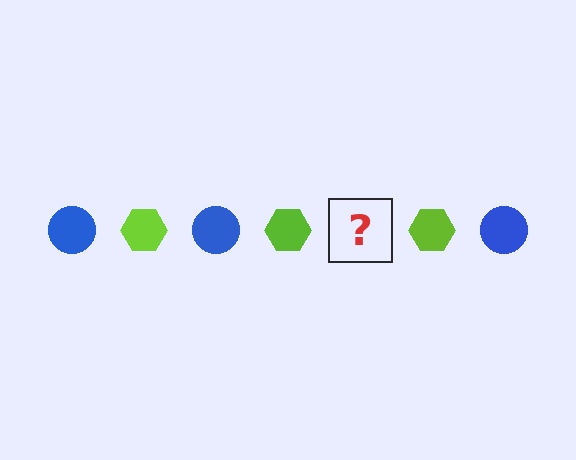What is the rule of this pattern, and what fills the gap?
The rule is that the pattern alternates between blue circle and lime hexagon. The gap should be filled with a blue circle.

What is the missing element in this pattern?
The missing element is a blue circle.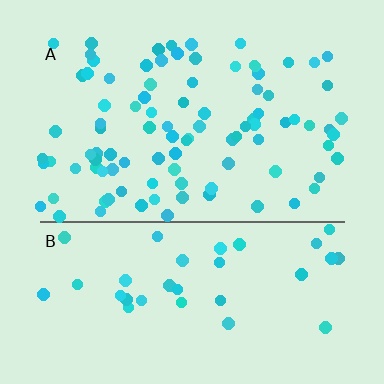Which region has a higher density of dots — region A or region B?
A (the top).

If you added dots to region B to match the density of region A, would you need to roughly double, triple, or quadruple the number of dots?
Approximately triple.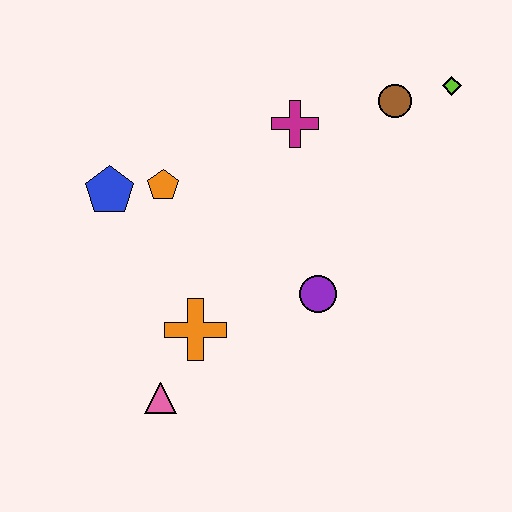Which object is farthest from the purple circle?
The lime diamond is farthest from the purple circle.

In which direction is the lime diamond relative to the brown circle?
The lime diamond is to the right of the brown circle.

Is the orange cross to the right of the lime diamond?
No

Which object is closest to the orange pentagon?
The blue pentagon is closest to the orange pentagon.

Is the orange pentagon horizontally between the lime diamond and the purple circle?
No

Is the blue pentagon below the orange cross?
No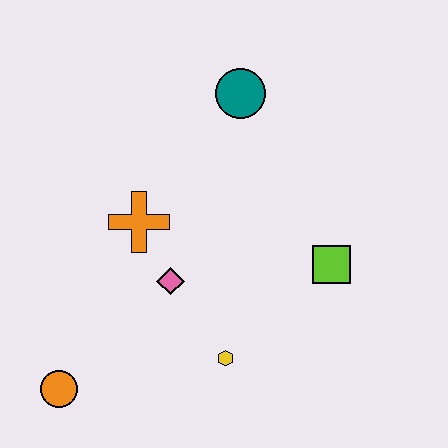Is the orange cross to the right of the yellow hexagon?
No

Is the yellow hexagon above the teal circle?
No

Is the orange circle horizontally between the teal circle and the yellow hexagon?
No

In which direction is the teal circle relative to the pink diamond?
The teal circle is above the pink diamond.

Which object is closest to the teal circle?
The orange cross is closest to the teal circle.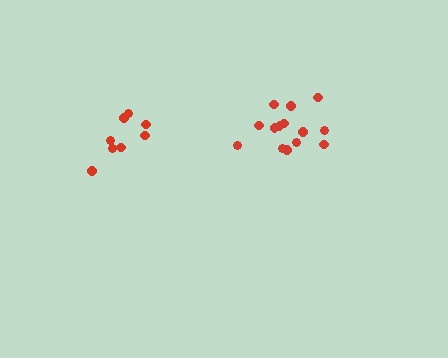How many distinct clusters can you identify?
There are 2 distinct clusters.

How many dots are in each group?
Group 1: 8 dots, Group 2: 14 dots (22 total).